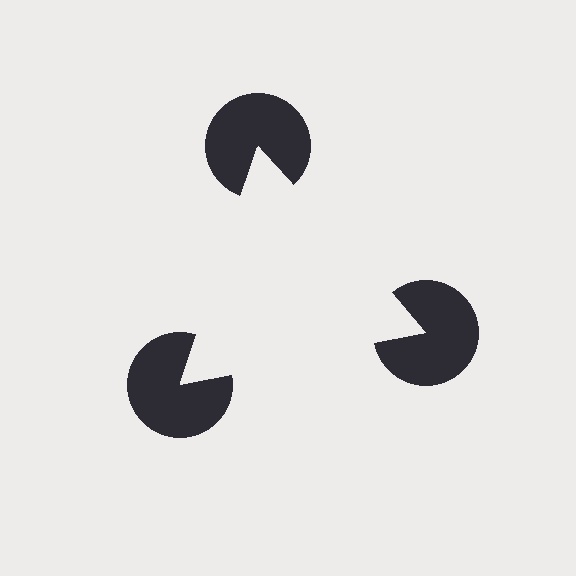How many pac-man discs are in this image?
There are 3 — one at each vertex of the illusory triangle.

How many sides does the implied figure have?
3 sides.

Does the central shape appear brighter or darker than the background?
It typically appears slightly brighter than the background, even though no actual brightness change is drawn.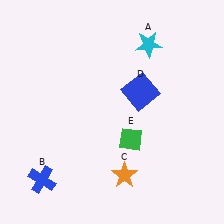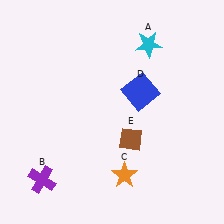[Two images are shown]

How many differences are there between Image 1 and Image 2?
There are 2 differences between the two images.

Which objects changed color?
B changed from blue to purple. E changed from green to brown.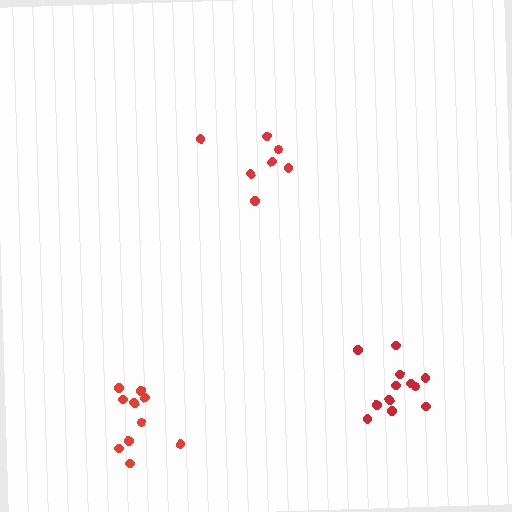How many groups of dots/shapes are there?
There are 3 groups.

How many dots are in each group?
Group 1: 7 dots, Group 2: 10 dots, Group 3: 12 dots (29 total).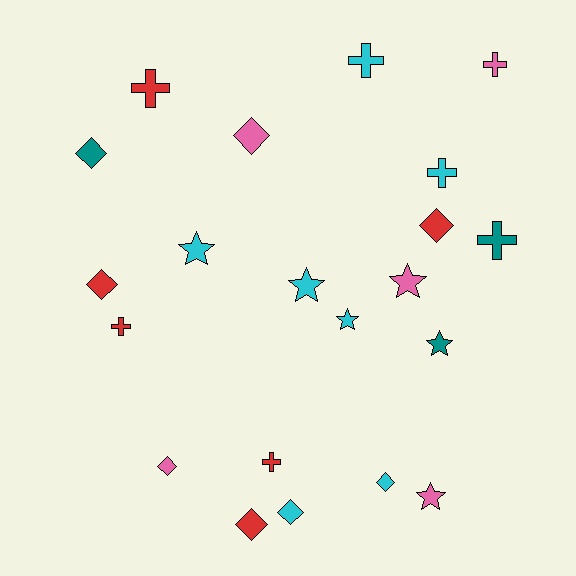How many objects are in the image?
There are 21 objects.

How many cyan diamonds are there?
There are 2 cyan diamonds.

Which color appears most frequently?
Cyan, with 7 objects.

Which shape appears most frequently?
Diamond, with 8 objects.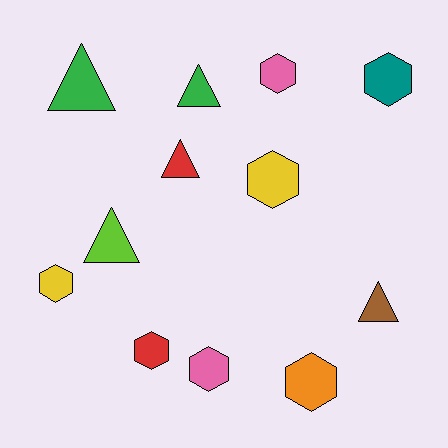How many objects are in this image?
There are 12 objects.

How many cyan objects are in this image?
There are no cyan objects.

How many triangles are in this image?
There are 5 triangles.